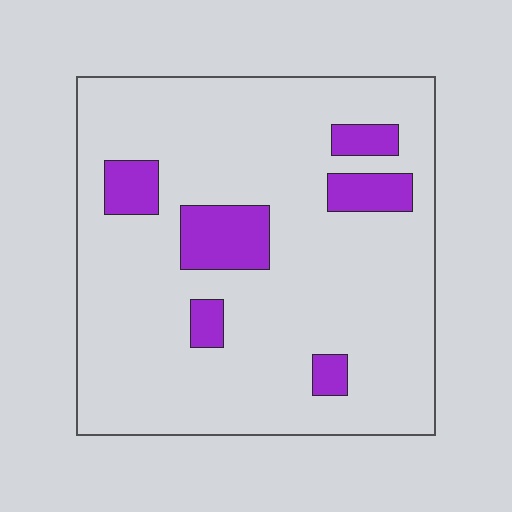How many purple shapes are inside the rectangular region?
6.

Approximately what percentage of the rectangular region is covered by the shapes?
Approximately 15%.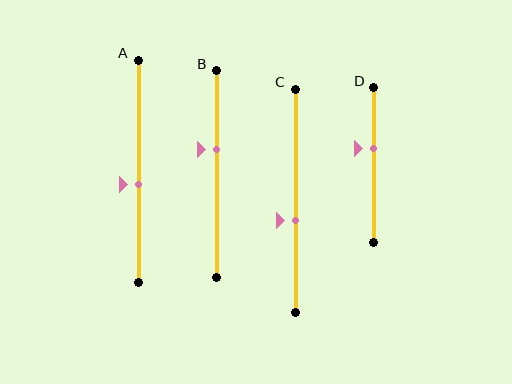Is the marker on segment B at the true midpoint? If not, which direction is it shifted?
No, the marker on segment B is shifted upward by about 12% of the segment length.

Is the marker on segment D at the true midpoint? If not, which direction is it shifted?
No, the marker on segment D is shifted upward by about 11% of the segment length.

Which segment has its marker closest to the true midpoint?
Segment A has its marker closest to the true midpoint.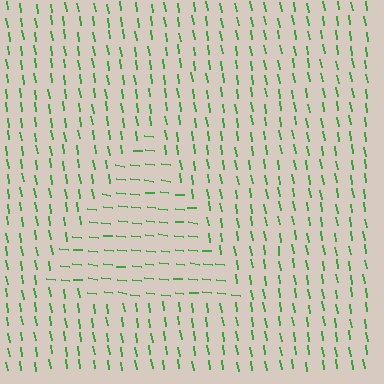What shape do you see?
I see a triangle.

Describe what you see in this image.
The image is filled with small green line segments. A triangle region in the image has lines oriented differently from the surrounding lines, creating a visible texture boundary.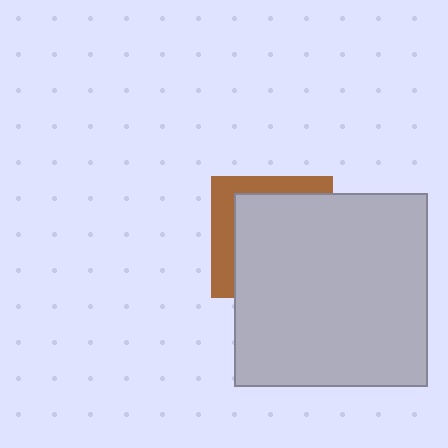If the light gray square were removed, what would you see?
You would see the complete brown square.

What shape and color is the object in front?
The object in front is a light gray square.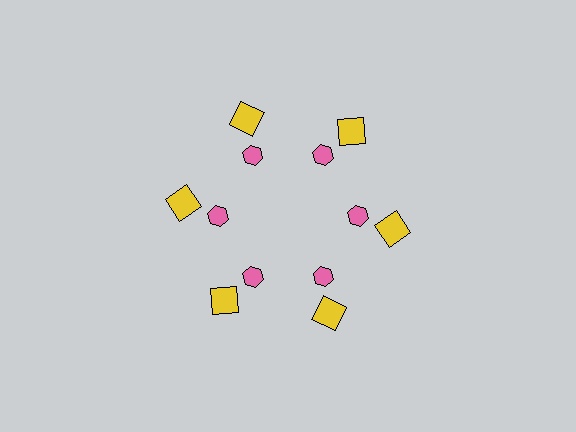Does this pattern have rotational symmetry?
Yes, this pattern has 6-fold rotational symmetry. It looks the same after rotating 60 degrees around the center.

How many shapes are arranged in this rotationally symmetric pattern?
There are 12 shapes, arranged in 6 groups of 2.